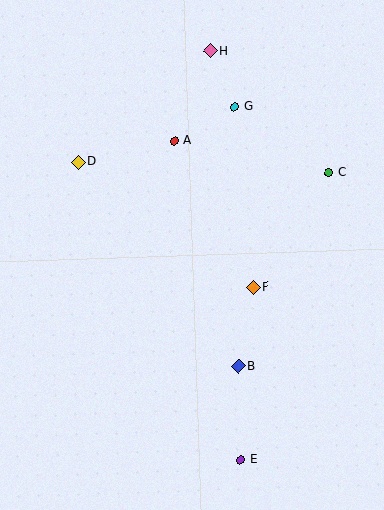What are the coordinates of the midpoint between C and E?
The midpoint between C and E is at (285, 316).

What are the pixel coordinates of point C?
Point C is at (329, 172).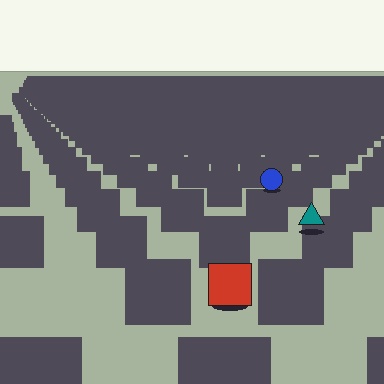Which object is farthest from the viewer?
The blue circle is farthest from the viewer. It appears smaller and the ground texture around it is denser.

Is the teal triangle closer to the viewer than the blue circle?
Yes. The teal triangle is closer — you can tell from the texture gradient: the ground texture is coarser near it.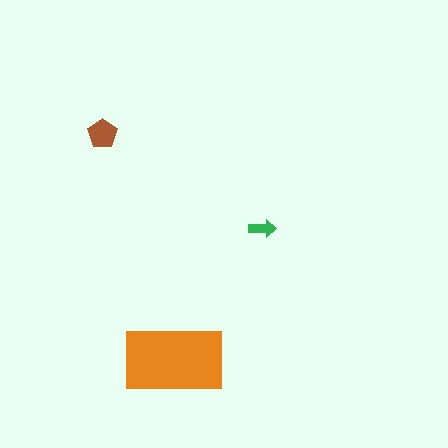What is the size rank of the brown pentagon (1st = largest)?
2nd.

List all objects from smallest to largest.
The green arrow, the brown pentagon, the orange rectangle.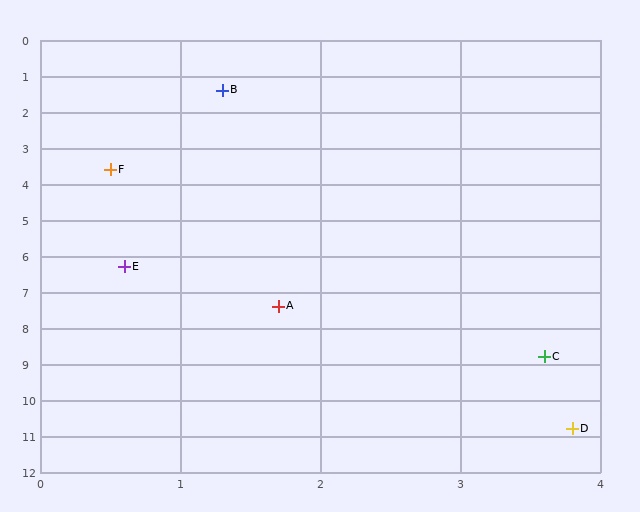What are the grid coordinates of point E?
Point E is at approximately (0.6, 6.3).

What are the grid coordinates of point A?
Point A is at approximately (1.7, 7.4).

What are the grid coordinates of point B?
Point B is at approximately (1.3, 1.4).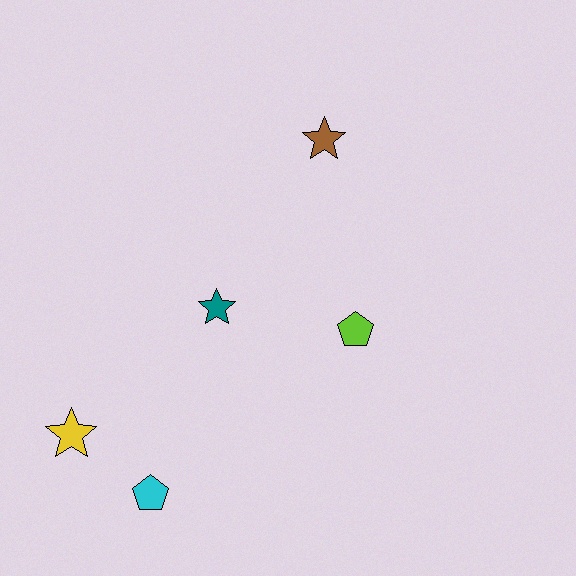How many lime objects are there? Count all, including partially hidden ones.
There is 1 lime object.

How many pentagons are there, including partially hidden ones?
There are 2 pentagons.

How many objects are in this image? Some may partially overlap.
There are 5 objects.